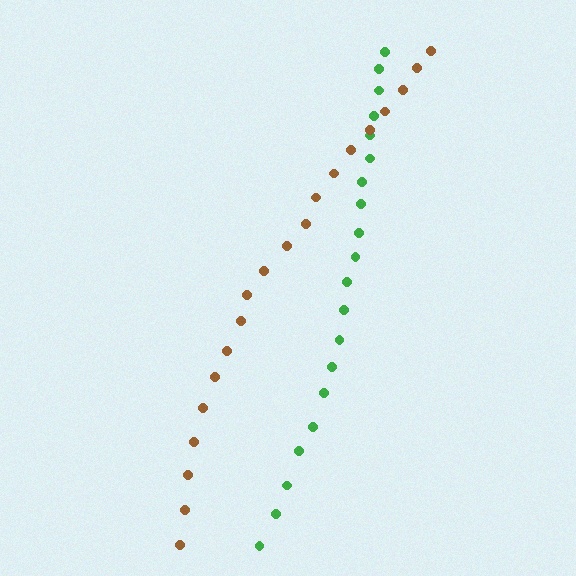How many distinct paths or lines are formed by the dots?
There are 2 distinct paths.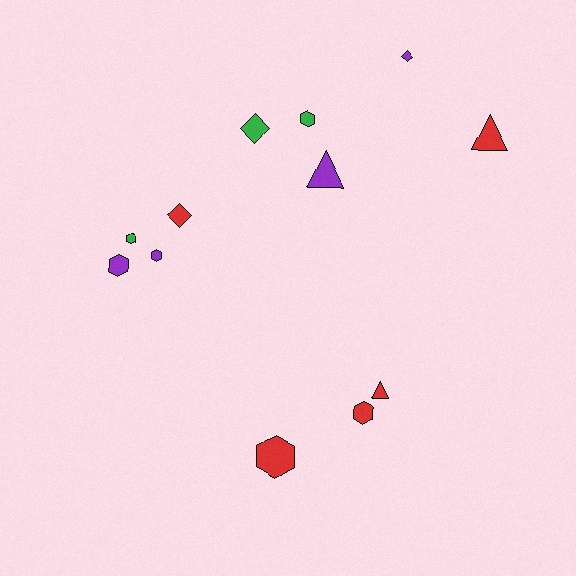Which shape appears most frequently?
Hexagon, with 6 objects.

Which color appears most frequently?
Red, with 5 objects.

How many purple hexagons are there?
There are 2 purple hexagons.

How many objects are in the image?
There are 12 objects.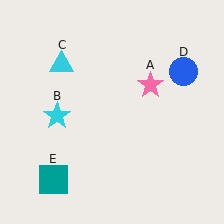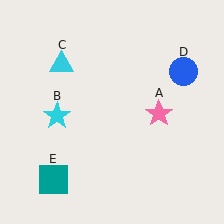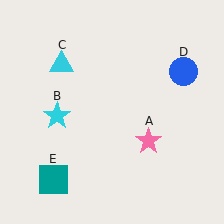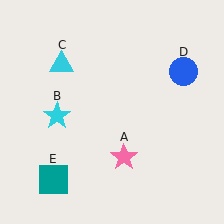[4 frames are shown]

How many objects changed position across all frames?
1 object changed position: pink star (object A).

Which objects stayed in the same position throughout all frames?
Cyan star (object B) and cyan triangle (object C) and blue circle (object D) and teal square (object E) remained stationary.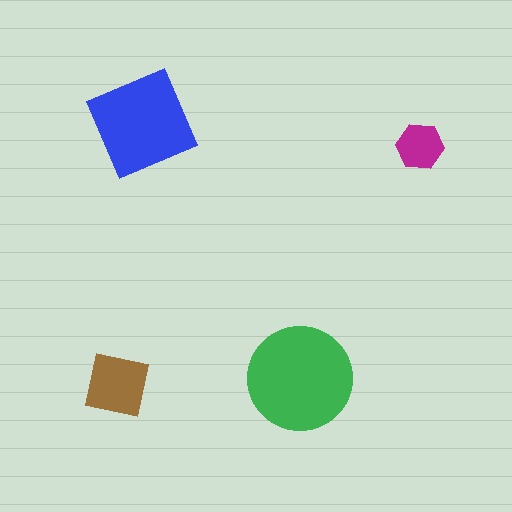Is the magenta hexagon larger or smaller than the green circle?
Smaller.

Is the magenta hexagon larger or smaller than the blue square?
Smaller.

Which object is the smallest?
The magenta hexagon.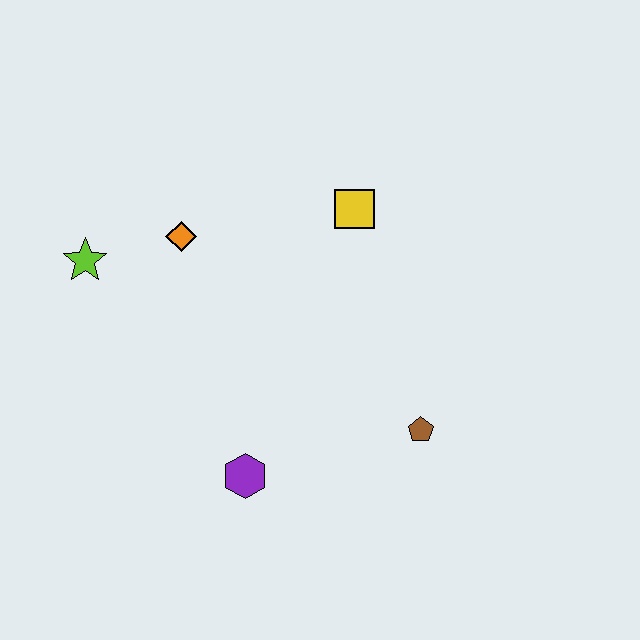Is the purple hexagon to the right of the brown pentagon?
No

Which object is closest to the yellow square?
The orange diamond is closest to the yellow square.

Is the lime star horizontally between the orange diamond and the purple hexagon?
No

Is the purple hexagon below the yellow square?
Yes